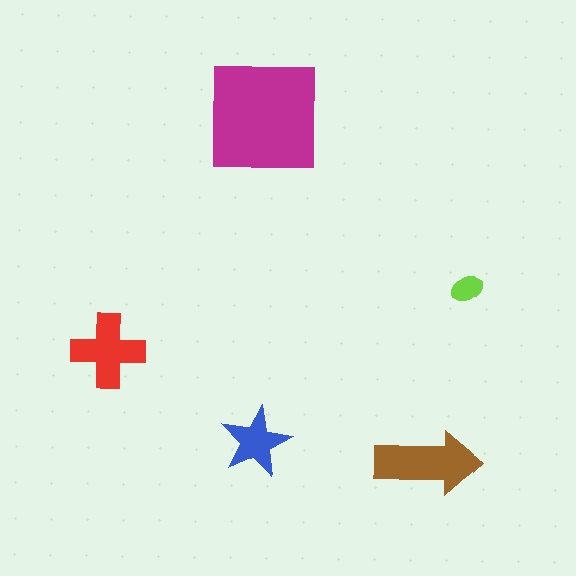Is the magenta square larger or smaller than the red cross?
Larger.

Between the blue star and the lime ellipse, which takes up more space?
The blue star.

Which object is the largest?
The magenta square.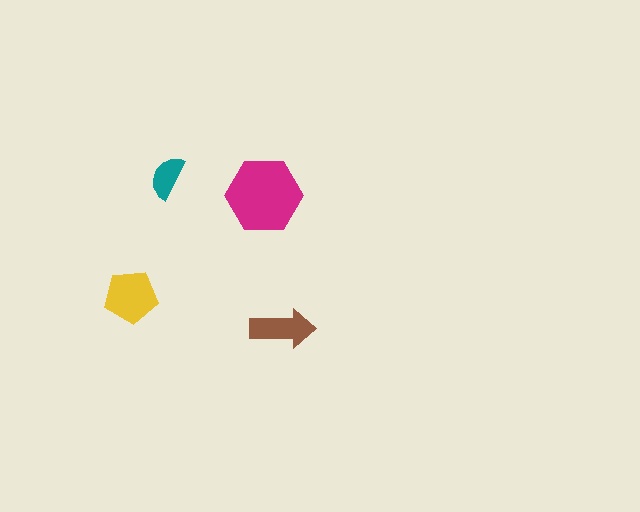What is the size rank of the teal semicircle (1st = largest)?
4th.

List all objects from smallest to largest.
The teal semicircle, the brown arrow, the yellow pentagon, the magenta hexagon.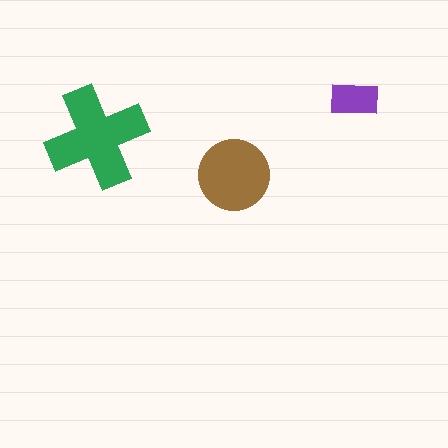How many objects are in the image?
There are 3 objects in the image.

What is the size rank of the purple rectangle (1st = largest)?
3rd.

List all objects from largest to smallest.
The green cross, the brown circle, the purple rectangle.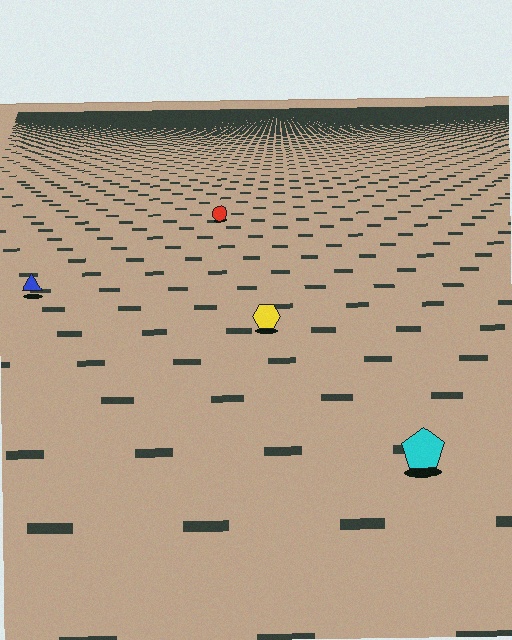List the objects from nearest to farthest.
From nearest to farthest: the cyan pentagon, the yellow hexagon, the blue triangle, the red circle.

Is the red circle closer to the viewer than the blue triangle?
No. The blue triangle is closer — you can tell from the texture gradient: the ground texture is coarser near it.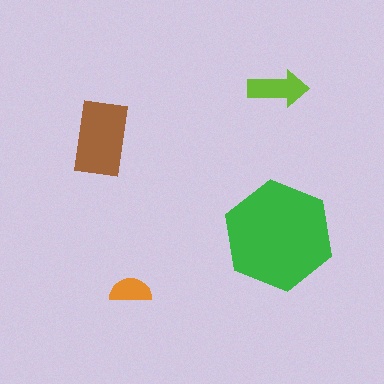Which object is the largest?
The green hexagon.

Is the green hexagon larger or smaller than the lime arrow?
Larger.